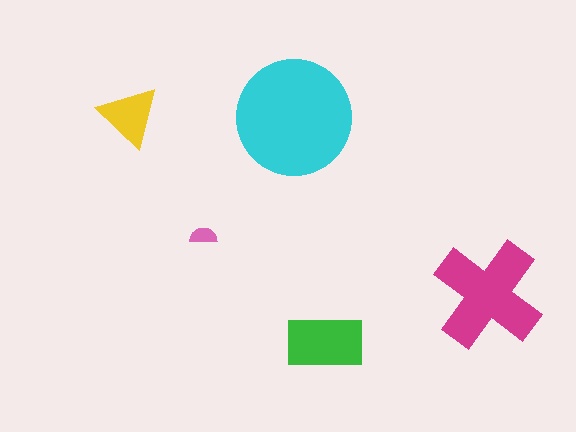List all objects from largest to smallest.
The cyan circle, the magenta cross, the green rectangle, the yellow triangle, the pink semicircle.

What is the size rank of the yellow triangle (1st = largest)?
4th.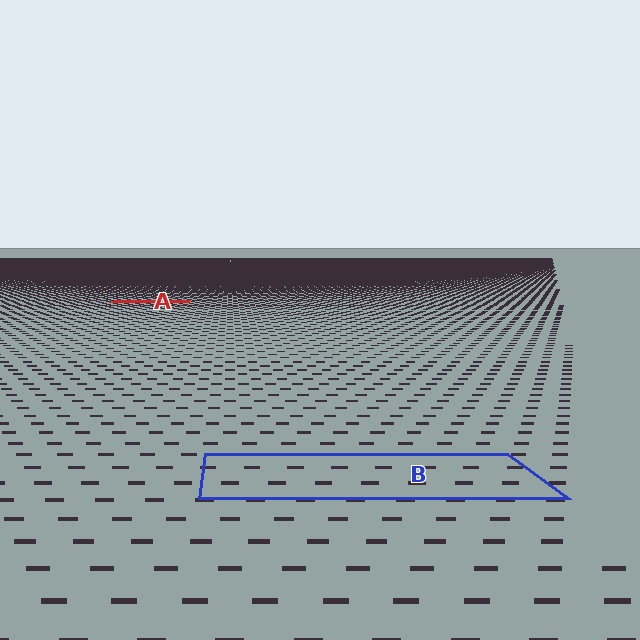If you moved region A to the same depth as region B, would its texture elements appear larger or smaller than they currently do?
They would appear larger. At a closer depth, the same texture elements are projected at a bigger on-screen size.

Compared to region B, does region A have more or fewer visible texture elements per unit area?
Region A has more texture elements per unit area — they are packed more densely because it is farther away.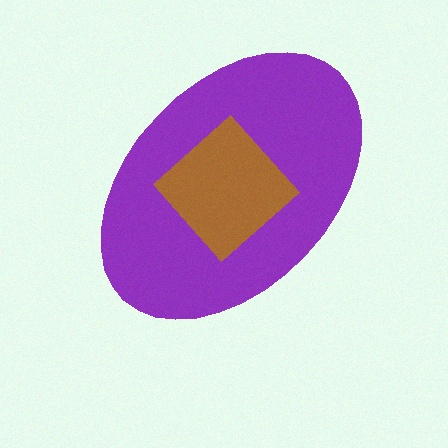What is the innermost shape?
The brown diamond.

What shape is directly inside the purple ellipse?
The brown diamond.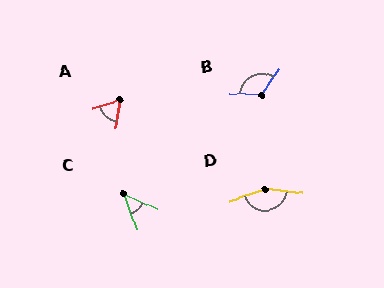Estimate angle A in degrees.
Approximately 62 degrees.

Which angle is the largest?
D, at approximately 154 degrees.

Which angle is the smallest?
C, at approximately 45 degrees.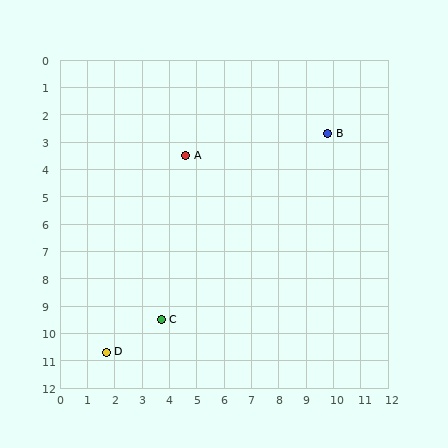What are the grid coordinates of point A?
Point A is at approximately (4.6, 3.5).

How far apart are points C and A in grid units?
Points C and A are about 6.1 grid units apart.